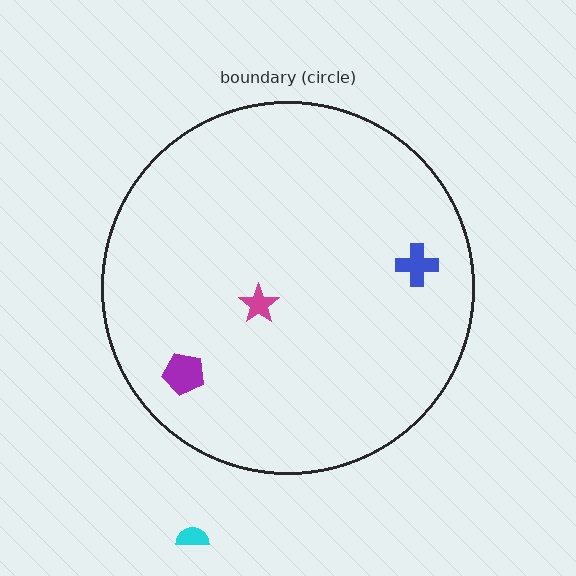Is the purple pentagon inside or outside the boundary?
Inside.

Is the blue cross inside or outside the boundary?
Inside.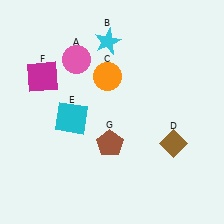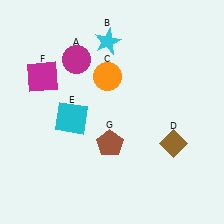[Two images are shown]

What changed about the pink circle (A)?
In Image 1, A is pink. In Image 2, it changed to magenta.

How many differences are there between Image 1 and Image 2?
There is 1 difference between the two images.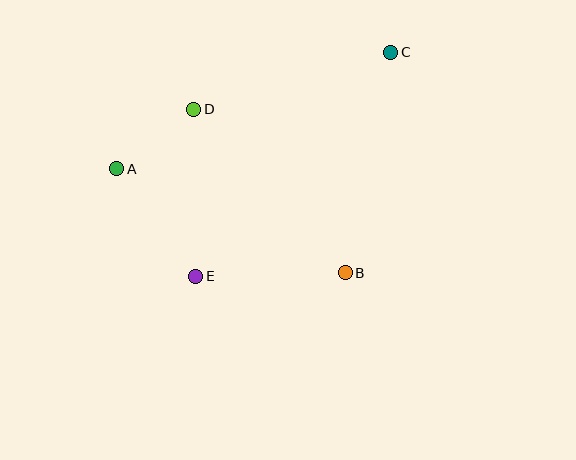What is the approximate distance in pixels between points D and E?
The distance between D and E is approximately 167 pixels.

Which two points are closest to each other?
Points A and D are closest to each other.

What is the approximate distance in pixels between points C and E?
The distance between C and E is approximately 297 pixels.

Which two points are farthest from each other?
Points A and C are farthest from each other.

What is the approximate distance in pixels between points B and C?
The distance between B and C is approximately 225 pixels.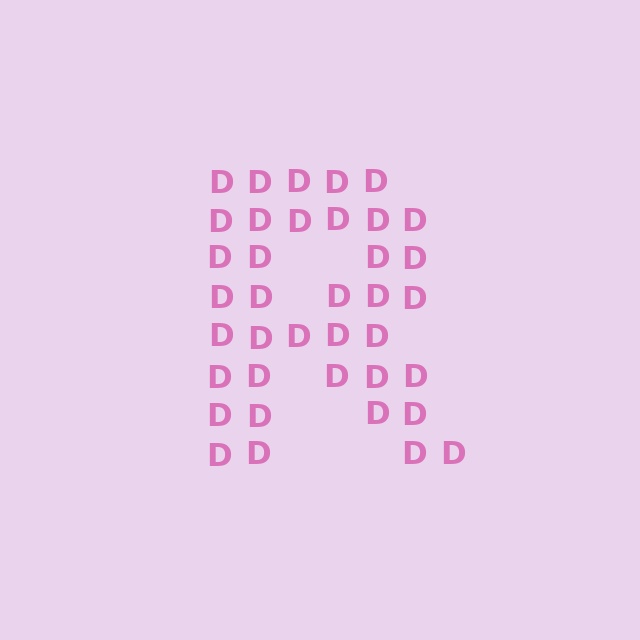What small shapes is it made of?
It is made of small letter D's.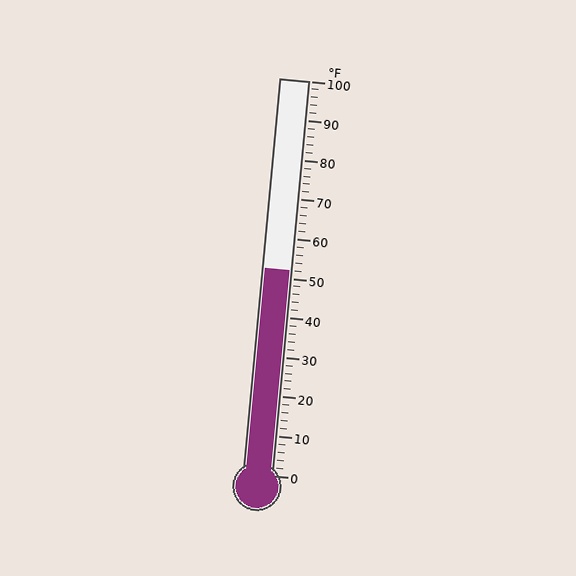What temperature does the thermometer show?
The thermometer shows approximately 52°F.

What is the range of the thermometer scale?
The thermometer scale ranges from 0°F to 100°F.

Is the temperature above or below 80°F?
The temperature is below 80°F.